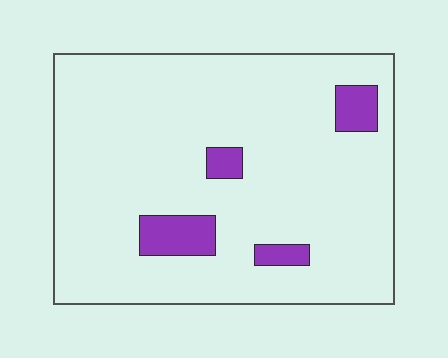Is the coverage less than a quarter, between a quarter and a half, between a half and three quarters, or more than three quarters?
Less than a quarter.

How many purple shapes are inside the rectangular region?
4.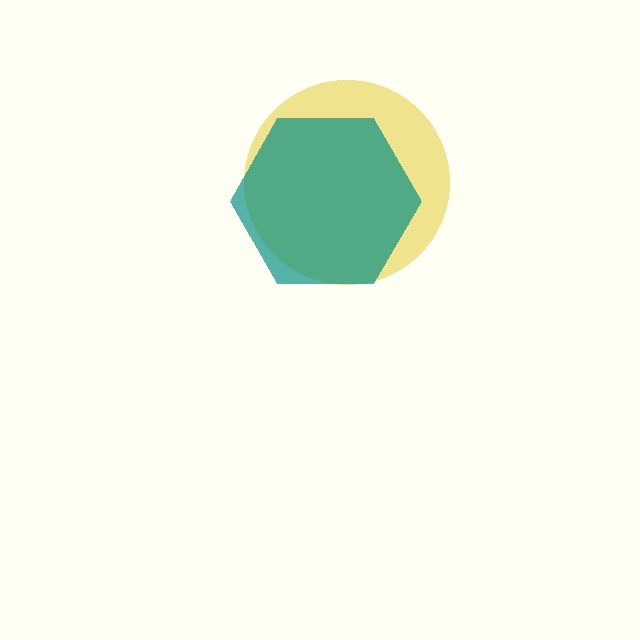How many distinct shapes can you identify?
There are 2 distinct shapes: a yellow circle, a teal hexagon.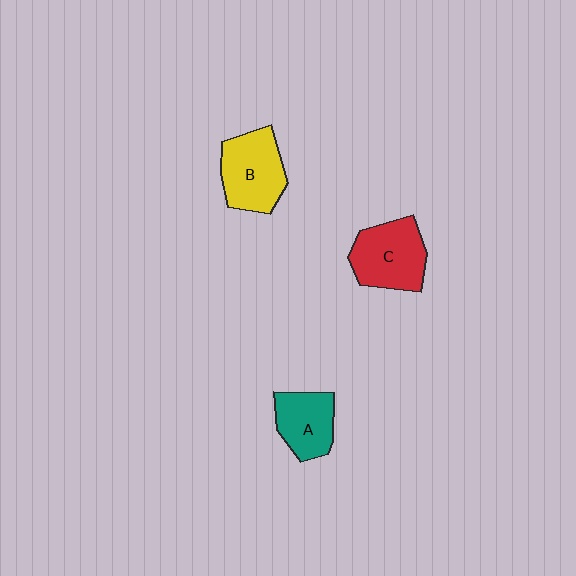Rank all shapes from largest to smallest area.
From largest to smallest: C (red), B (yellow), A (teal).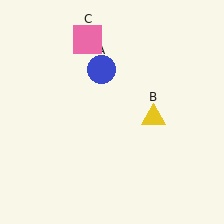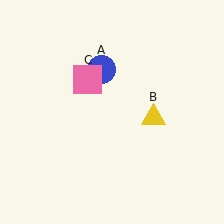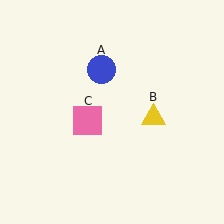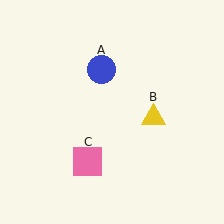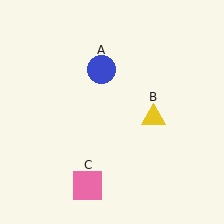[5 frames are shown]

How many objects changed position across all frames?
1 object changed position: pink square (object C).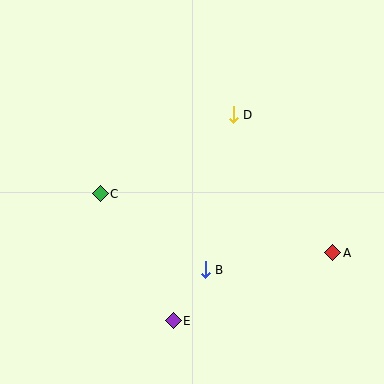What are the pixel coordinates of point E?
Point E is at (173, 321).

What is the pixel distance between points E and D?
The distance between E and D is 215 pixels.